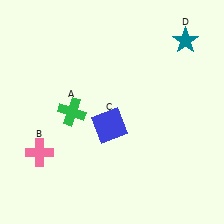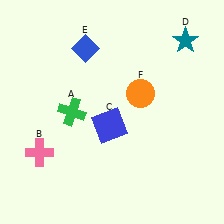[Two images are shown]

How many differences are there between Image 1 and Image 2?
There are 2 differences between the two images.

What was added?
A blue diamond (E), an orange circle (F) were added in Image 2.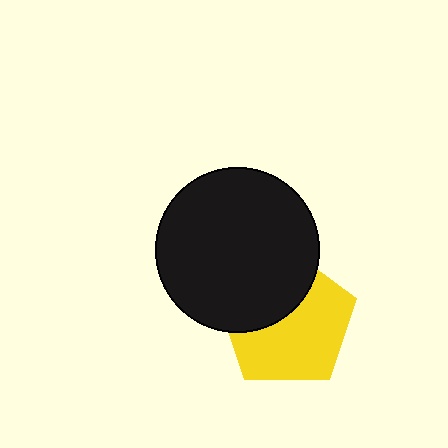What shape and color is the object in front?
The object in front is a black circle.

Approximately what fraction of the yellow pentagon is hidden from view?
Roughly 39% of the yellow pentagon is hidden behind the black circle.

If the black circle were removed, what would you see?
You would see the complete yellow pentagon.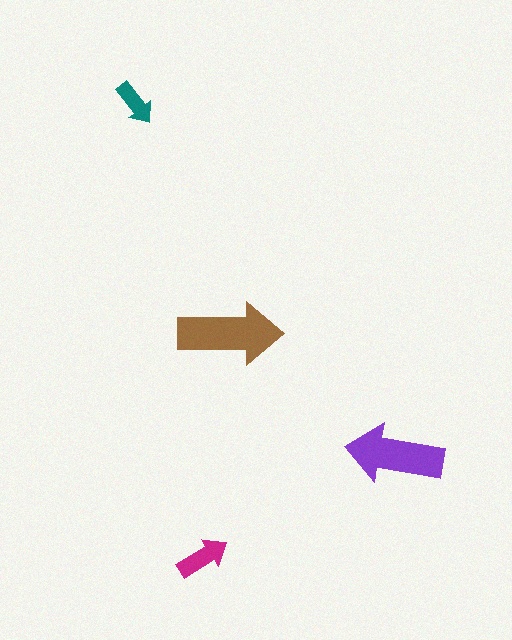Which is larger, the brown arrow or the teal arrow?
The brown one.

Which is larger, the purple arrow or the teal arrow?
The purple one.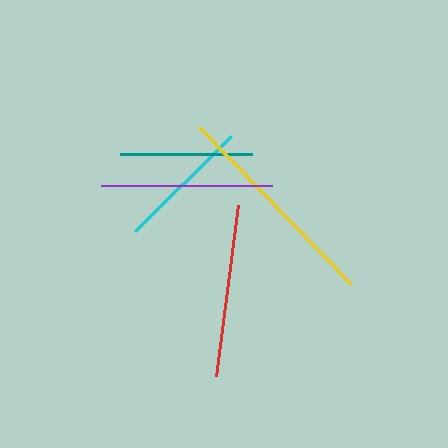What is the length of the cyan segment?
The cyan segment is approximately 134 pixels long.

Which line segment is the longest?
The yellow line is the longest at approximately 219 pixels.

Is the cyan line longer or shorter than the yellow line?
The yellow line is longer than the cyan line.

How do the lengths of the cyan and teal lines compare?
The cyan and teal lines are approximately the same length.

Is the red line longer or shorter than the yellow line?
The yellow line is longer than the red line.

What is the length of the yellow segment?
The yellow segment is approximately 219 pixels long.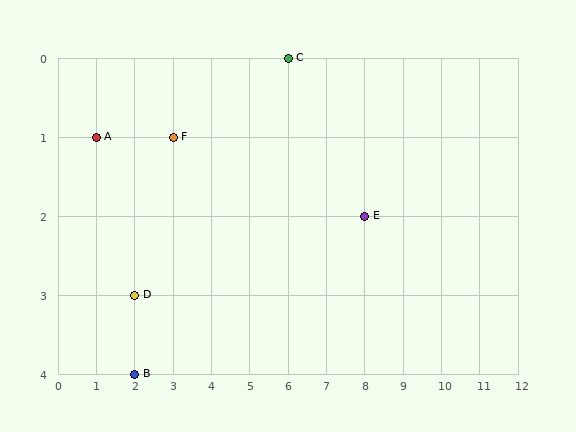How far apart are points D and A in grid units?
Points D and A are 1 column and 2 rows apart (about 2.2 grid units diagonally).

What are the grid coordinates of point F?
Point F is at grid coordinates (3, 1).